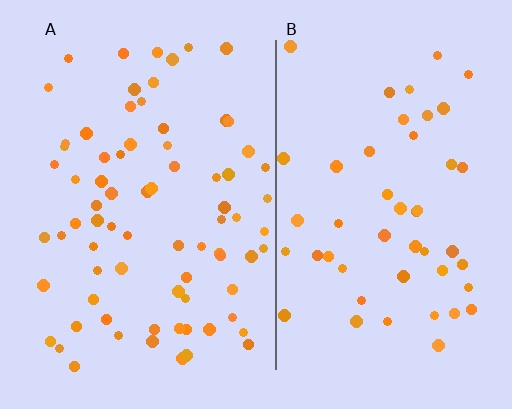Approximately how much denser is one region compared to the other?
Approximately 1.6× — region A over region B.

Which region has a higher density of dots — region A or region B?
A (the left).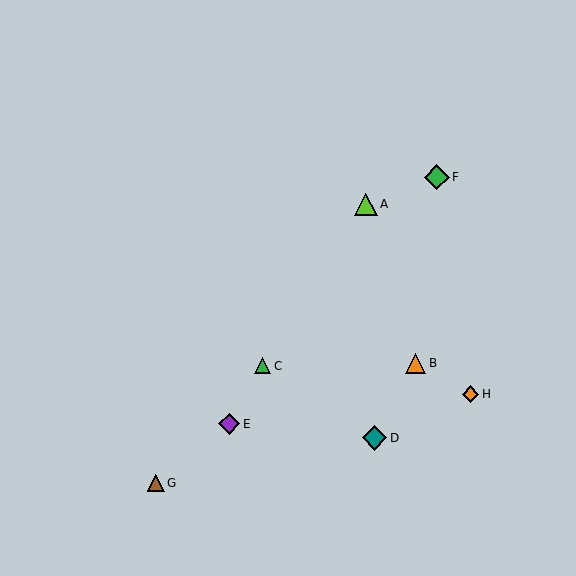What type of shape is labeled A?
Shape A is a lime triangle.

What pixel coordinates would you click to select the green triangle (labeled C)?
Click at (263, 366) to select the green triangle C.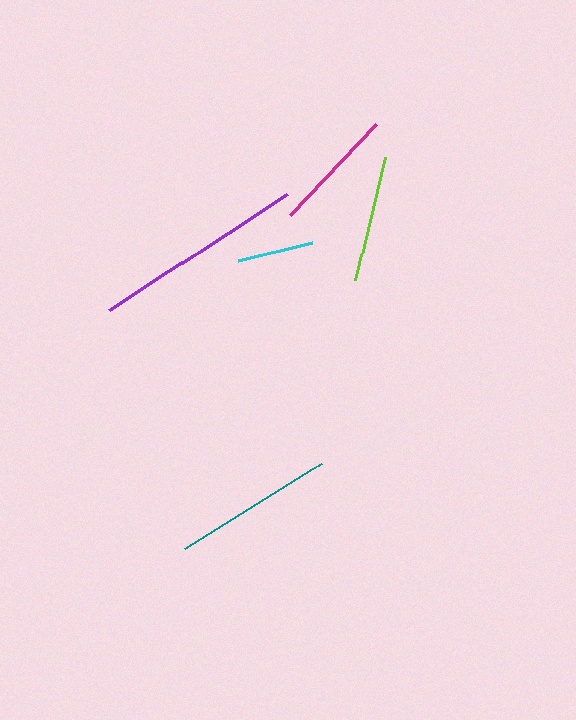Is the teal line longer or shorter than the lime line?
The teal line is longer than the lime line.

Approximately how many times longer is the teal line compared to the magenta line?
The teal line is approximately 1.3 times the length of the magenta line.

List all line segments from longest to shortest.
From longest to shortest: purple, teal, lime, magenta, cyan.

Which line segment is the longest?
The purple line is the longest at approximately 212 pixels.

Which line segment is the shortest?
The cyan line is the shortest at approximately 75 pixels.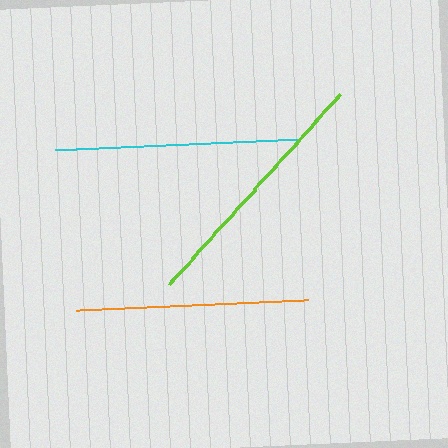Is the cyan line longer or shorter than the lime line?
The lime line is longer than the cyan line.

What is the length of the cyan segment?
The cyan segment is approximately 245 pixels long.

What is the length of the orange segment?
The orange segment is approximately 233 pixels long.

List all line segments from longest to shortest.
From longest to shortest: lime, cyan, orange.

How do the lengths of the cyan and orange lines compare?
The cyan and orange lines are approximately the same length.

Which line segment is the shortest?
The orange line is the shortest at approximately 233 pixels.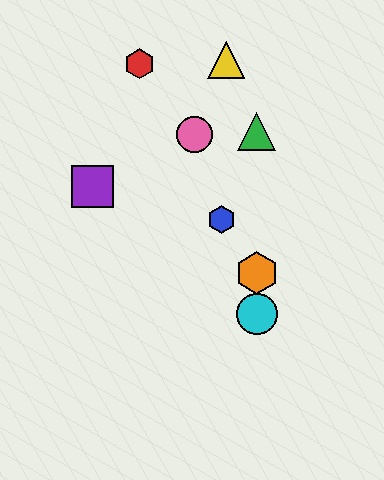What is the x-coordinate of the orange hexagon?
The orange hexagon is at x≈257.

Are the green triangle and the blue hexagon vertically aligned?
No, the green triangle is at x≈257 and the blue hexagon is at x≈221.